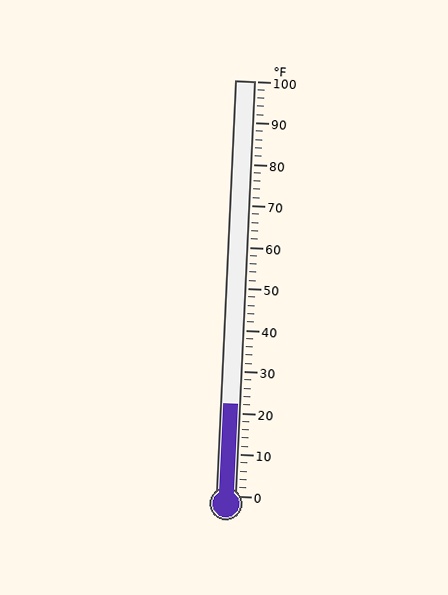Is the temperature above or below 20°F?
The temperature is above 20°F.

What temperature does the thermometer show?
The thermometer shows approximately 22°F.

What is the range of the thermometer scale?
The thermometer scale ranges from 0°F to 100°F.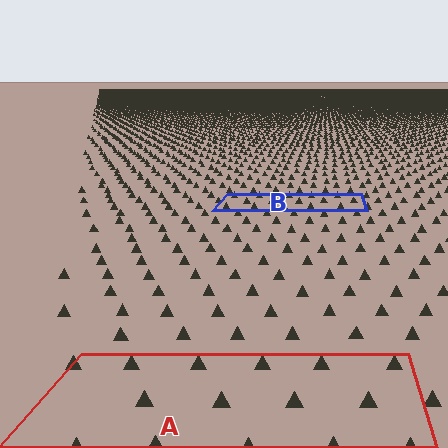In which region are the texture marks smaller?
The texture marks are smaller in region B, because it is farther away.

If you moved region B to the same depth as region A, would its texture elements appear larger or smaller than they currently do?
They would appear larger. At a closer depth, the same texture elements are projected at a bigger on-screen size.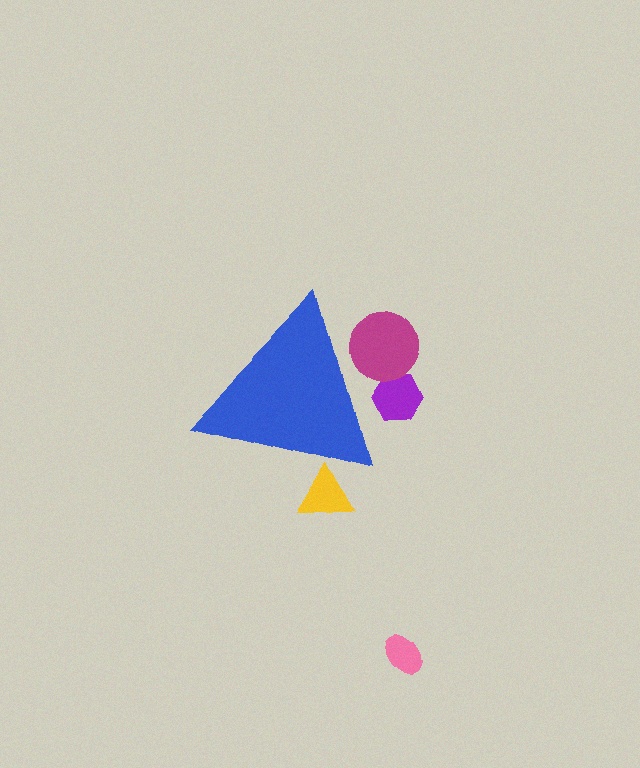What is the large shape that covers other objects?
A blue triangle.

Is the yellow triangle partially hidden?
Yes, the yellow triangle is partially hidden behind the blue triangle.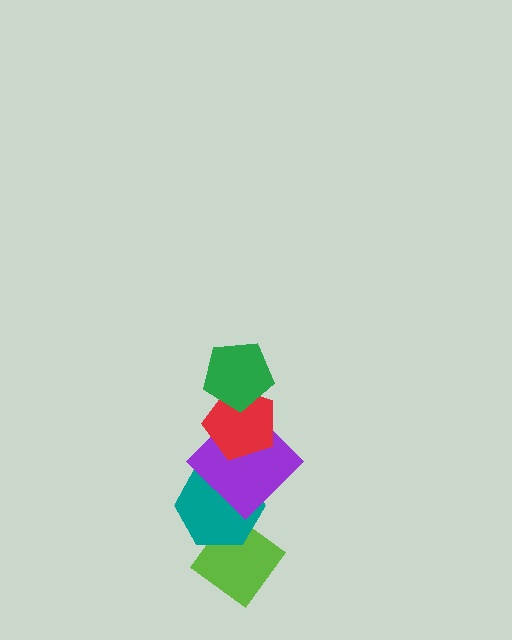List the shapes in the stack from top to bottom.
From top to bottom: the green pentagon, the red pentagon, the purple diamond, the teal hexagon, the lime diamond.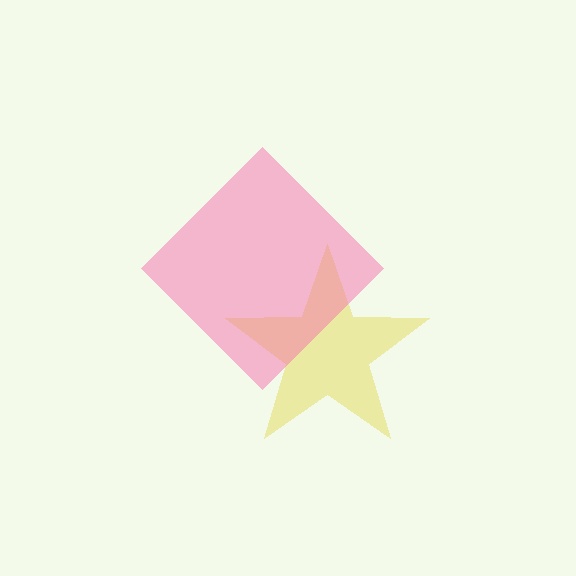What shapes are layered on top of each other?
The layered shapes are: a yellow star, a pink diamond.